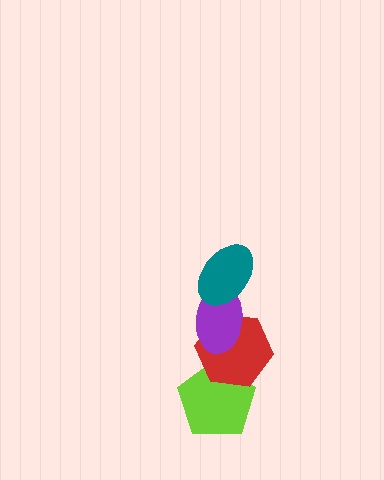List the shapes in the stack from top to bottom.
From top to bottom: the teal ellipse, the purple ellipse, the red hexagon, the lime pentagon.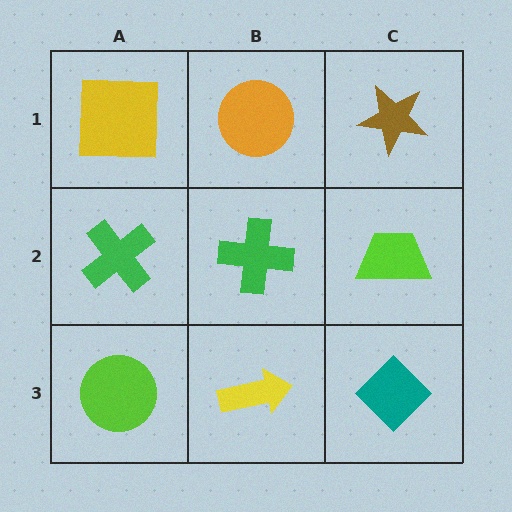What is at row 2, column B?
A green cross.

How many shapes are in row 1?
3 shapes.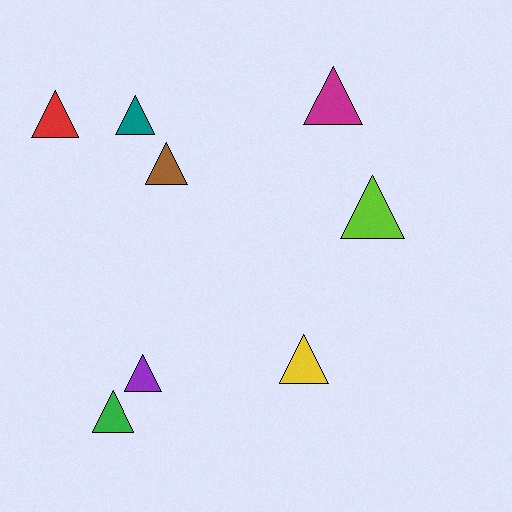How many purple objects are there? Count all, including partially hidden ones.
There is 1 purple object.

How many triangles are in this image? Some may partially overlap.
There are 8 triangles.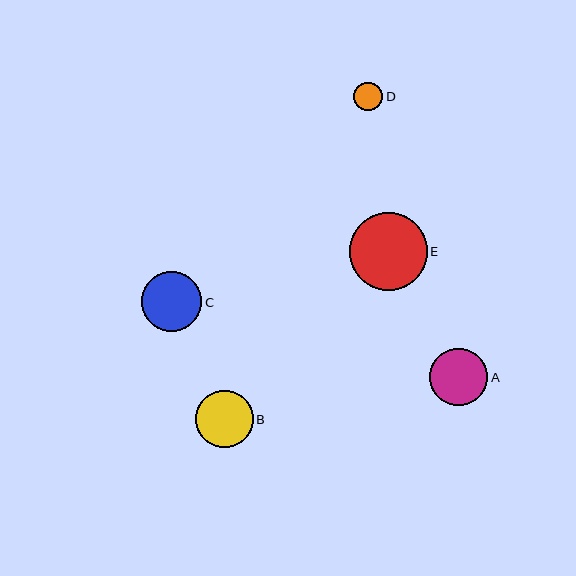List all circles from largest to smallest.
From largest to smallest: E, C, A, B, D.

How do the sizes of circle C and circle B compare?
Circle C and circle B are approximately the same size.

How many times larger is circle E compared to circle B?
Circle E is approximately 1.4 times the size of circle B.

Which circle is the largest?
Circle E is the largest with a size of approximately 78 pixels.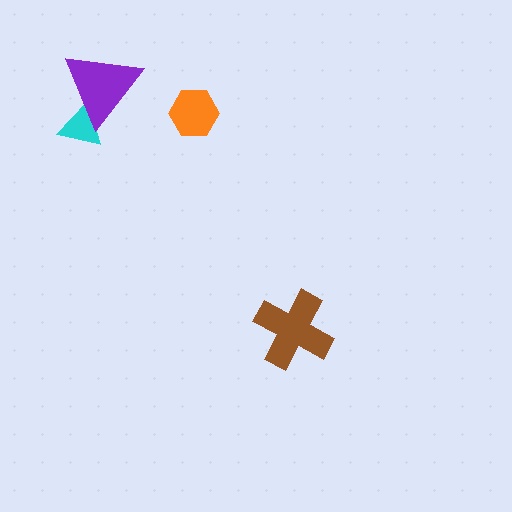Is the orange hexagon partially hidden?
No, no other shape covers it.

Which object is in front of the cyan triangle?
The purple triangle is in front of the cyan triangle.